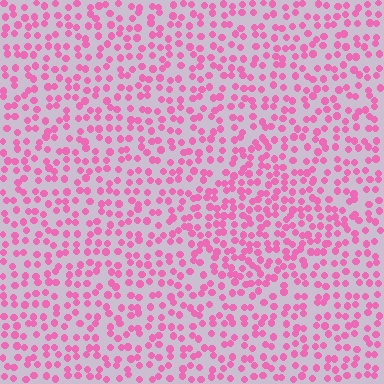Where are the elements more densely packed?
The elements are more densely packed inside the diamond boundary.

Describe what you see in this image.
The image contains small pink elements arranged at two different densities. A diamond-shaped region is visible where the elements are more densely packed than the surrounding area.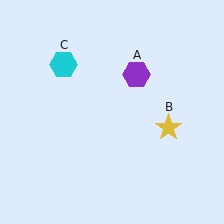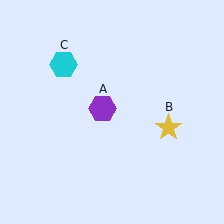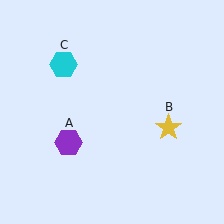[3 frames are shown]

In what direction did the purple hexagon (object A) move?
The purple hexagon (object A) moved down and to the left.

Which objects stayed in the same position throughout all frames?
Yellow star (object B) and cyan hexagon (object C) remained stationary.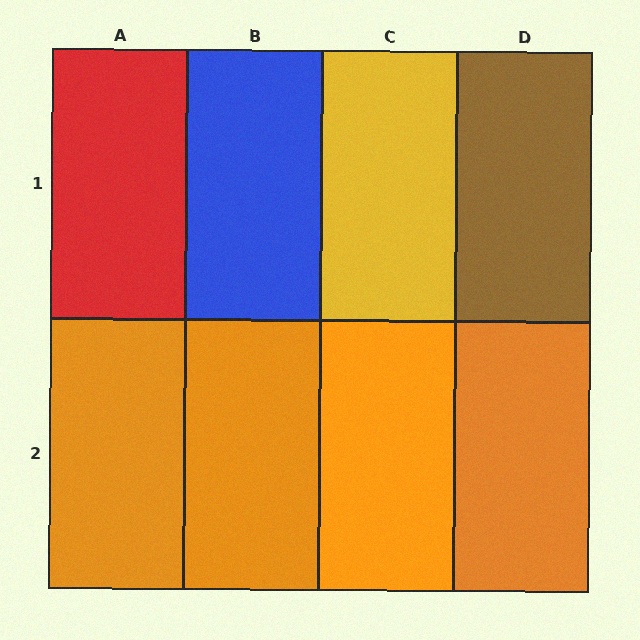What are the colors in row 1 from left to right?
Red, blue, yellow, brown.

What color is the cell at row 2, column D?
Orange.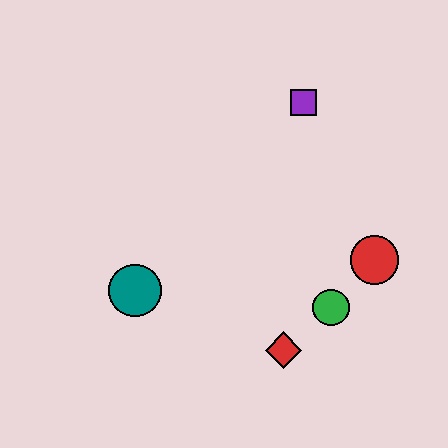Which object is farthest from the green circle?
The purple square is farthest from the green circle.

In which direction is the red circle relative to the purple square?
The red circle is below the purple square.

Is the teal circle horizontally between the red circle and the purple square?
No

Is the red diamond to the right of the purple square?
No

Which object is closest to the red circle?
The green circle is closest to the red circle.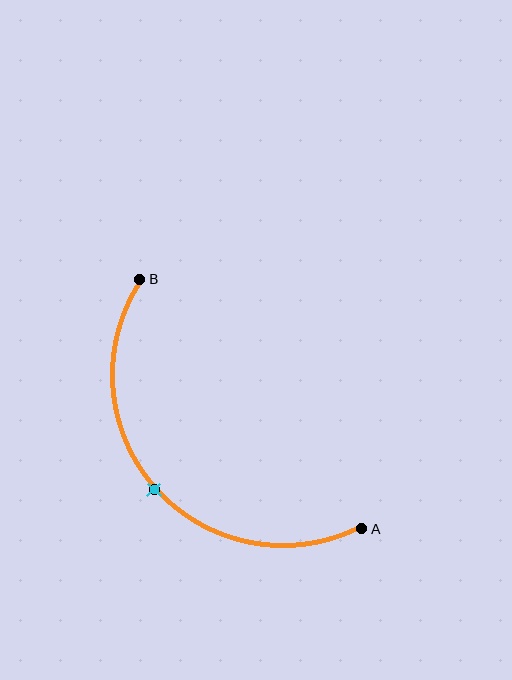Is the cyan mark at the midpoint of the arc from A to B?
Yes. The cyan mark lies on the arc at equal arc-length from both A and B — it is the arc midpoint.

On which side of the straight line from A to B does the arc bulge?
The arc bulges below and to the left of the straight line connecting A and B.